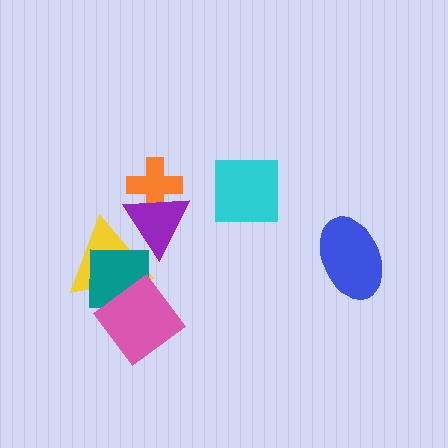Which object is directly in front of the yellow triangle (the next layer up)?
The teal square is directly in front of the yellow triangle.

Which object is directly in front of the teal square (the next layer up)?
The pink diamond is directly in front of the teal square.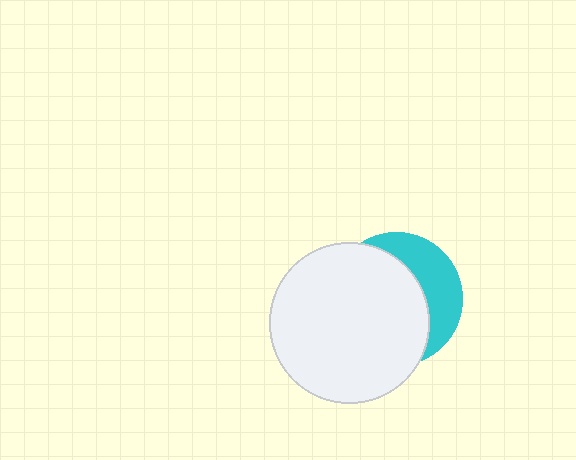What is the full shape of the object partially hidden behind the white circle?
The partially hidden object is a cyan circle.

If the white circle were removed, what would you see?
You would see the complete cyan circle.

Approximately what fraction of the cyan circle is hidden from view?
Roughly 67% of the cyan circle is hidden behind the white circle.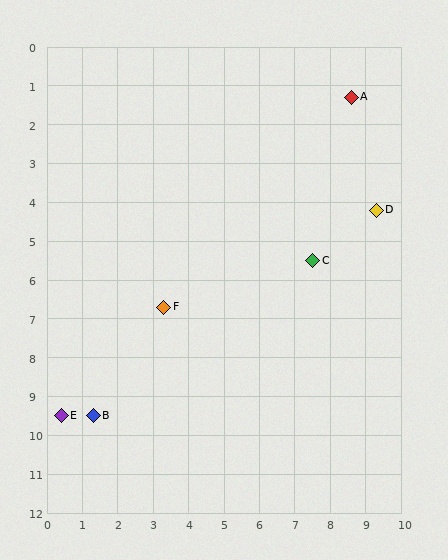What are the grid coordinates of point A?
Point A is at approximately (8.6, 1.3).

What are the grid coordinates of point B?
Point B is at approximately (1.3, 9.5).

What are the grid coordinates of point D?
Point D is at approximately (9.3, 4.2).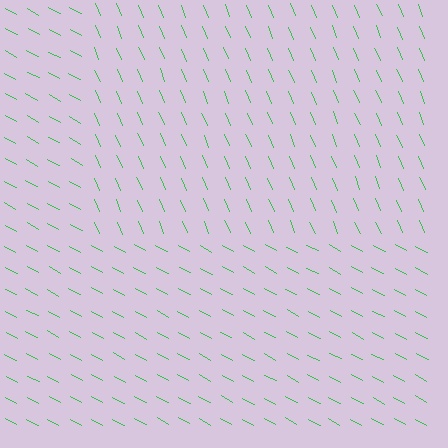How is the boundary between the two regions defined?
The boundary is defined purely by a change in line orientation (approximately 39 degrees difference). All lines are the same color and thickness.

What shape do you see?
I see a rectangle.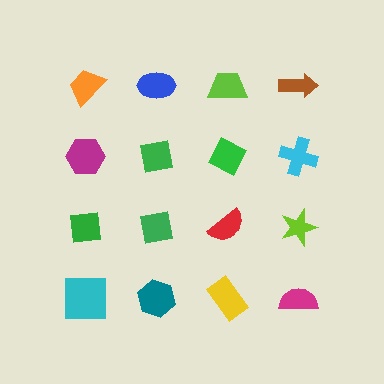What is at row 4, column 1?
A cyan square.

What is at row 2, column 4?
A cyan cross.